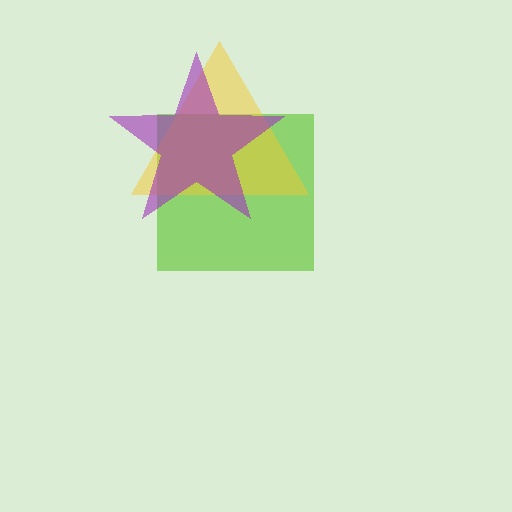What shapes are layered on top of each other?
The layered shapes are: a lime square, a yellow triangle, a purple star.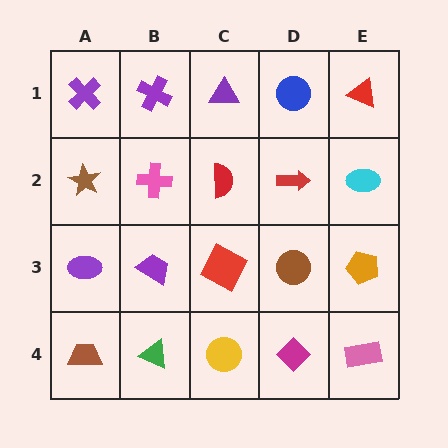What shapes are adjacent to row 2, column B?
A purple cross (row 1, column B), a purple trapezoid (row 3, column B), a brown star (row 2, column A), a red semicircle (row 2, column C).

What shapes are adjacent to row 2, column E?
A red triangle (row 1, column E), an orange pentagon (row 3, column E), a red arrow (row 2, column D).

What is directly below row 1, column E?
A cyan ellipse.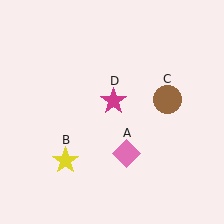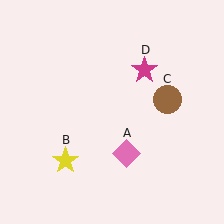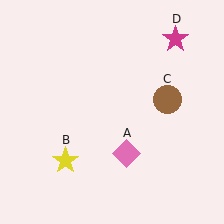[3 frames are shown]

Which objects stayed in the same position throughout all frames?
Pink diamond (object A) and yellow star (object B) and brown circle (object C) remained stationary.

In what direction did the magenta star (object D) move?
The magenta star (object D) moved up and to the right.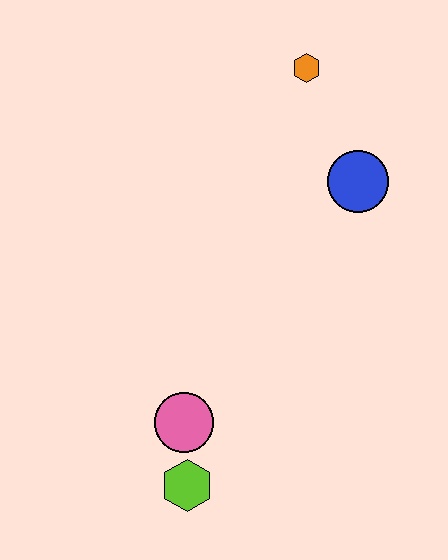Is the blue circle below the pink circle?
No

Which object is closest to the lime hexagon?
The pink circle is closest to the lime hexagon.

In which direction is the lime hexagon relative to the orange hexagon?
The lime hexagon is below the orange hexagon.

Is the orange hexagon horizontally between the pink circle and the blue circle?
Yes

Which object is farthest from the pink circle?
The orange hexagon is farthest from the pink circle.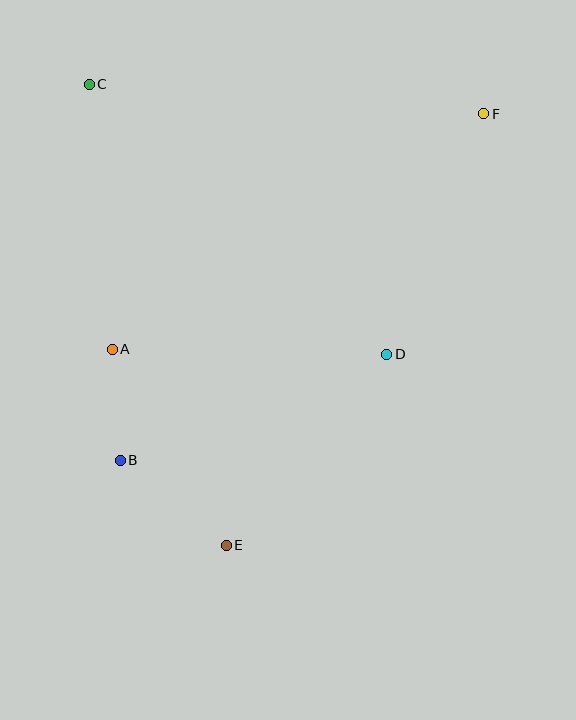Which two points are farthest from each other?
Points E and F are farthest from each other.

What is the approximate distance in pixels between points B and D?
The distance between B and D is approximately 287 pixels.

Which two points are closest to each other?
Points A and B are closest to each other.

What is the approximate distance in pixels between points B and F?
The distance between B and F is approximately 502 pixels.